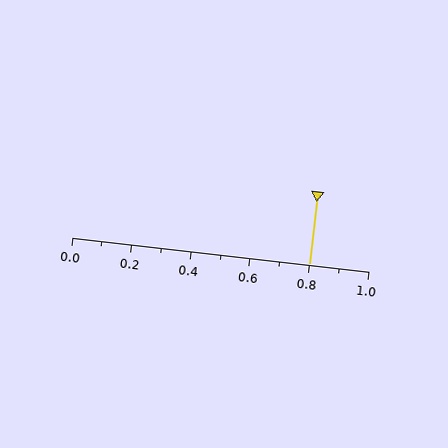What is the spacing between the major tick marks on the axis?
The major ticks are spaced 0.2 apart.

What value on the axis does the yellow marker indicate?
The marker indicates approximately 0.8.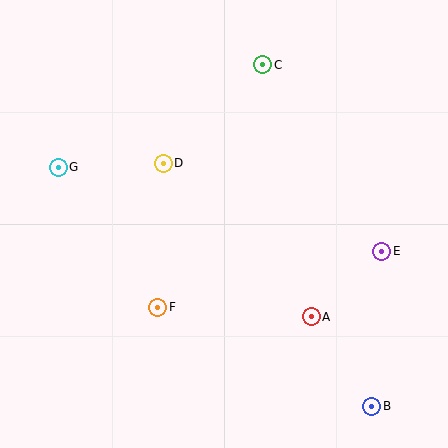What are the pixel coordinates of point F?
Point F is at (158, 307).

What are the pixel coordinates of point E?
Point E is at (382, 251).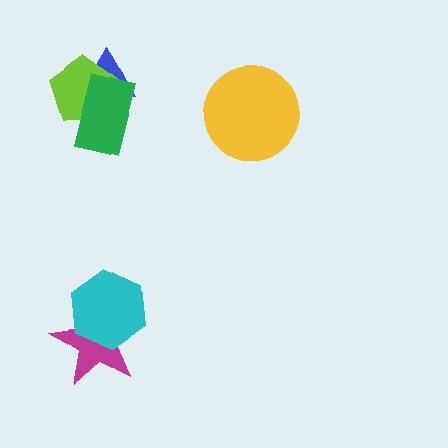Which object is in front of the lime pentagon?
The green rectangle is in front of the lime pentagon.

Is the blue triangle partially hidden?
Yes, it is partially covered by another shape.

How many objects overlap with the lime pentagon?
2 objects overlap with the lime pentagon.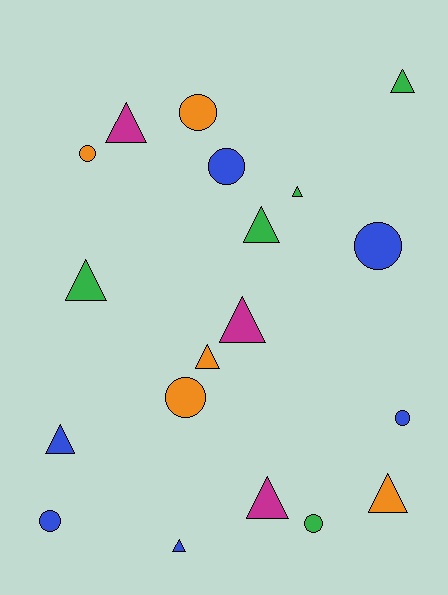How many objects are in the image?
There are 19 objects.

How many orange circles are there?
There are 3 orange circles.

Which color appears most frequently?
Blue, with 6 objects.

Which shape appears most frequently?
Triangle, with 11 objects.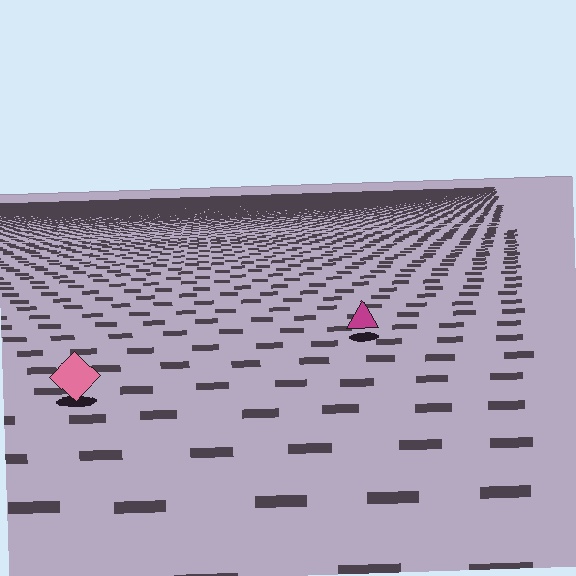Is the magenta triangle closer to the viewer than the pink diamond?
No. The pink diamond is closer — you can tell from the texture gradient: the ground texture is coarser near it.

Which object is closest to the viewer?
The pink diamond is closest. The texture marks near it are larger and more spread out.